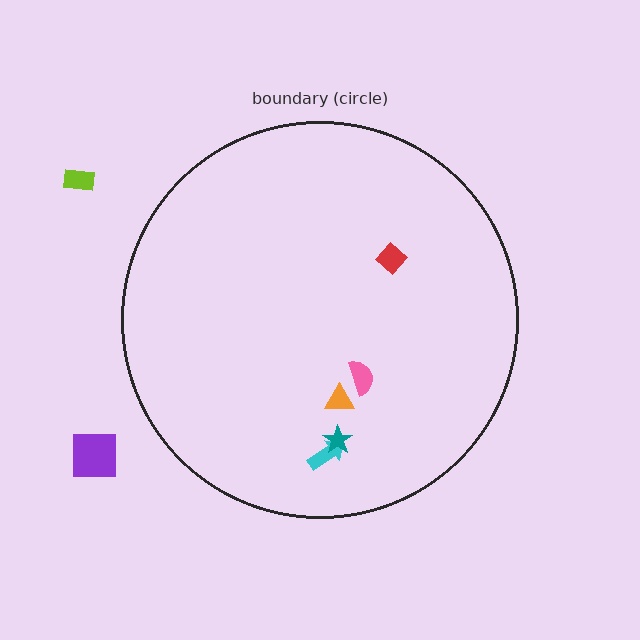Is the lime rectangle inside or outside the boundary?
Outside.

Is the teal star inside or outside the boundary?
Inside.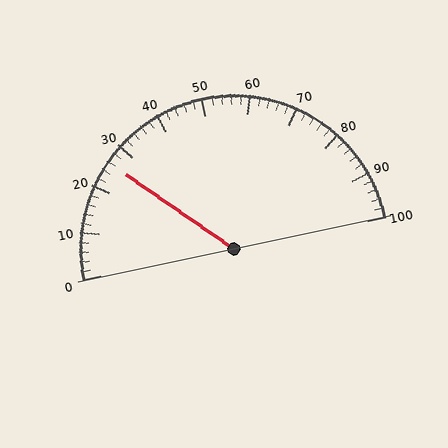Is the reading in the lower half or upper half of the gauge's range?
The reading is in the lower half of the range (0 to 100).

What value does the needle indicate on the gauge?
The needle indicates approximately 26.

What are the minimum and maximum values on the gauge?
The gauge ranges from 0 to 100.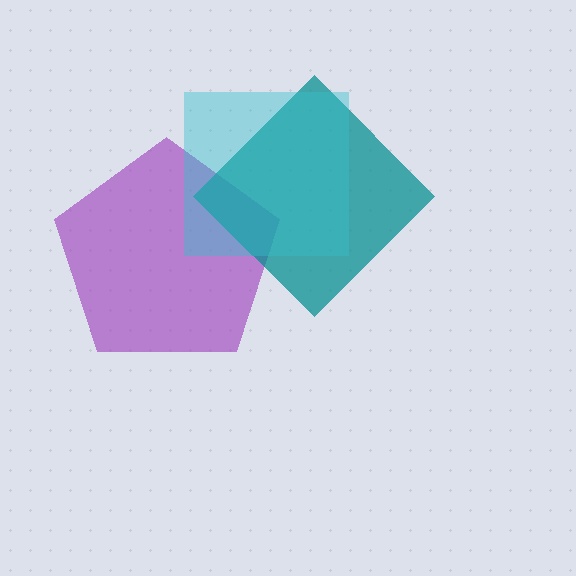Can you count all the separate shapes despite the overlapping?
Yes, there are 3 separate shapes.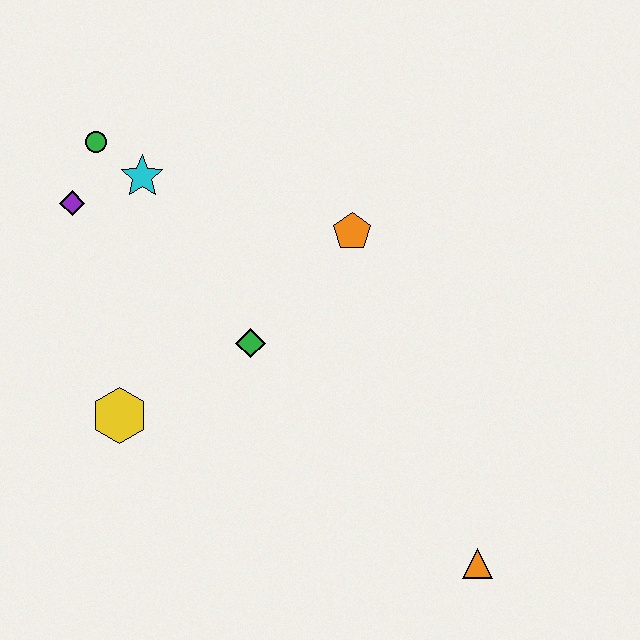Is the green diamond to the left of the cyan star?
No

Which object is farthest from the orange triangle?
The green circle is farthest from the orange triangle.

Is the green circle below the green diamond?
No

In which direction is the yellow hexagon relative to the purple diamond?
The yellow hexagon is below the purple diamond.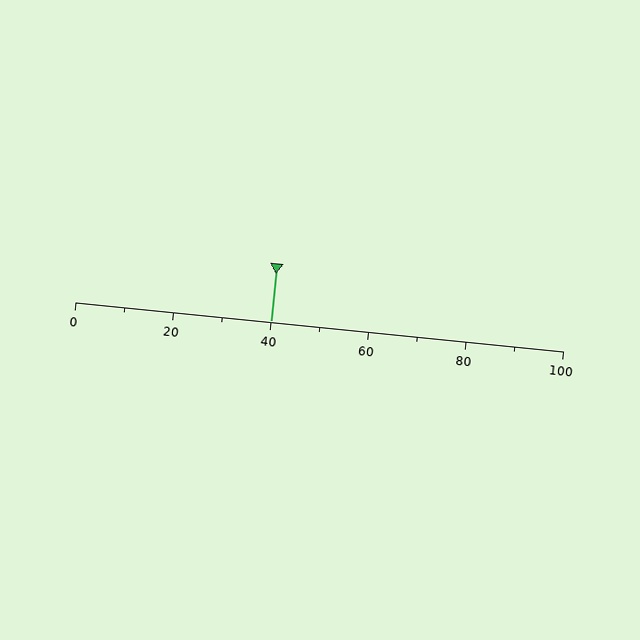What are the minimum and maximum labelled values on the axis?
The axis runs from 0 to 100.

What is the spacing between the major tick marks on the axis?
The major ticks are spaced 20 apart.